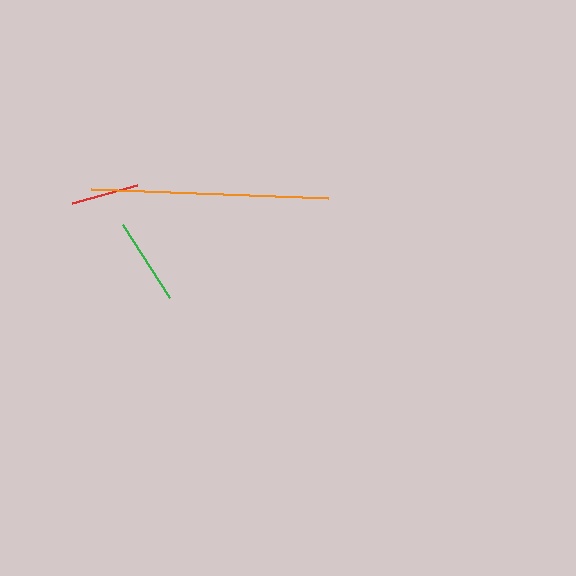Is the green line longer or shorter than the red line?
The green line is longer than the red line.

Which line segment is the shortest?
The red line is the shortest at approximately 67 pixels.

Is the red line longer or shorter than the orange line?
The orange line is longer than the red line.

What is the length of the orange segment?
The orange segment is approximately 237 pixels long.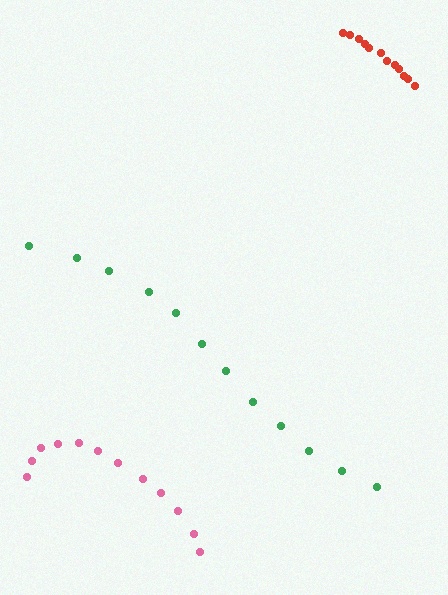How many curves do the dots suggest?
There are 3 distinct paths.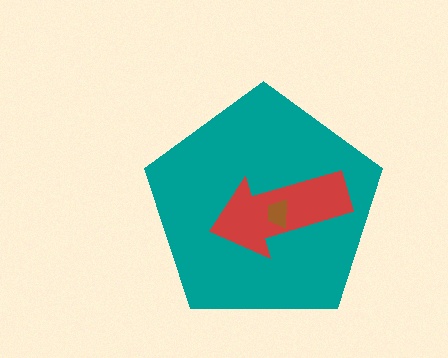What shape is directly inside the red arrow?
The brown trapezoid.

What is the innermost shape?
The brown trapezoid.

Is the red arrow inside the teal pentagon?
Yes.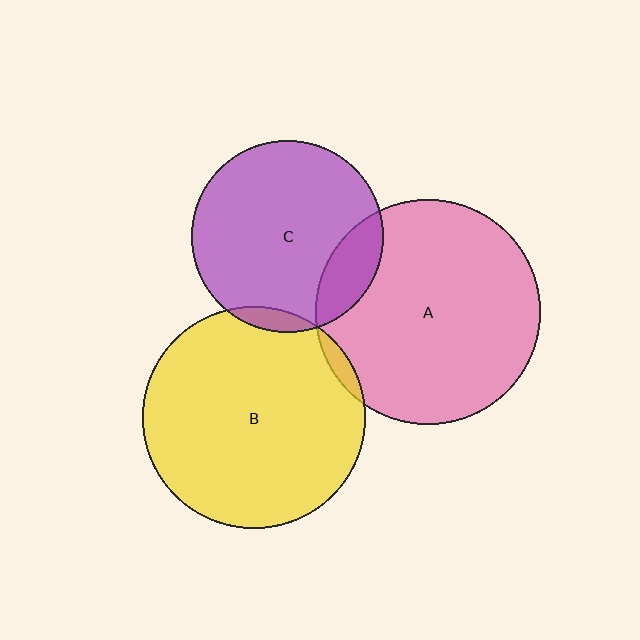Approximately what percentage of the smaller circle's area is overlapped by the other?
Approximately 15%.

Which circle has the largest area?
Circle A (pink).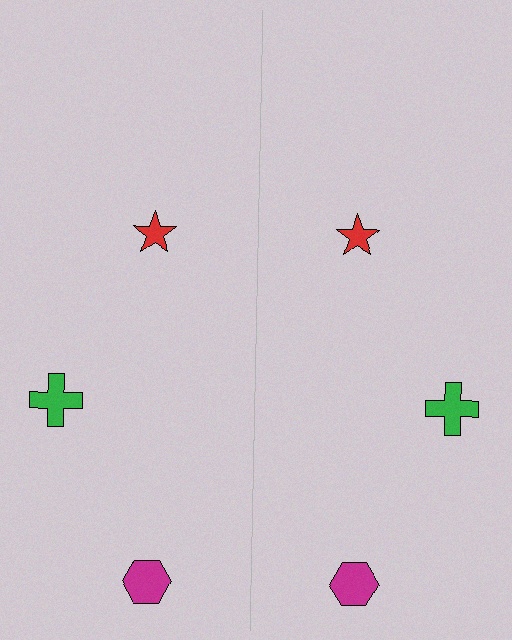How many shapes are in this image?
There are 6 shapes in this image.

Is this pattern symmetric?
Yes, this pattern has bilateral (reflection) symmetry.